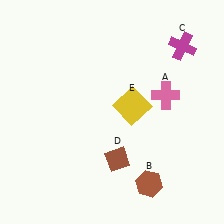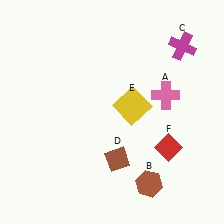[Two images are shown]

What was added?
A red diamond (F) was added in Image 2.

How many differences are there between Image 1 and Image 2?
There is 1 difference between the two images.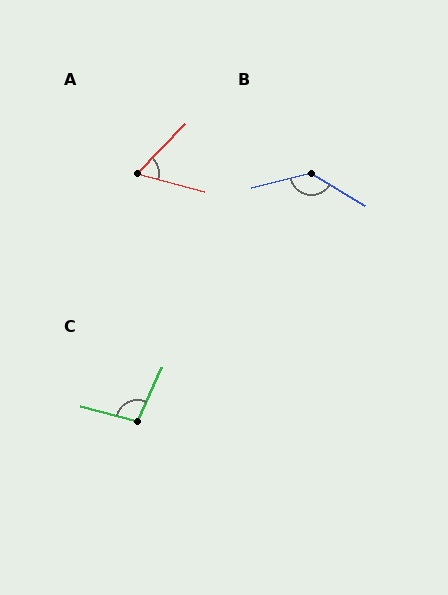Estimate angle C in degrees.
Approximately 100 degrees.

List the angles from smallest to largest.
A (61°), C (100°), B (135°).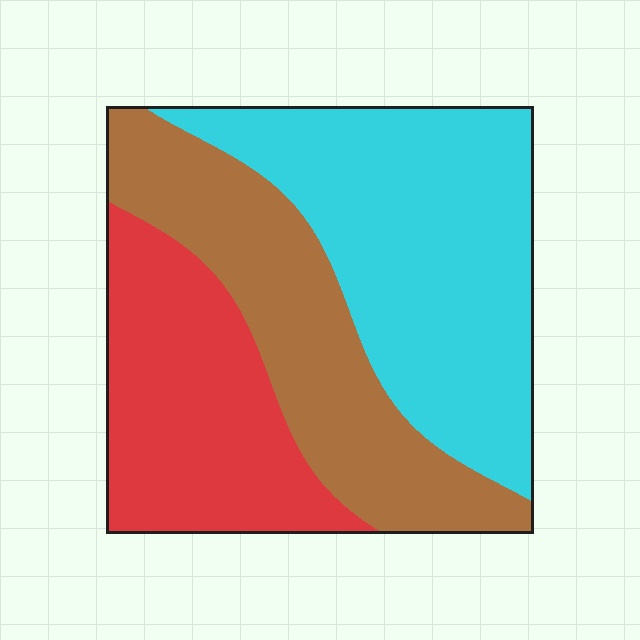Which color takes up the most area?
Cyan, at roughly 40%.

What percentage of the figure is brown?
Brown takes up about one third (1/3) of the figure.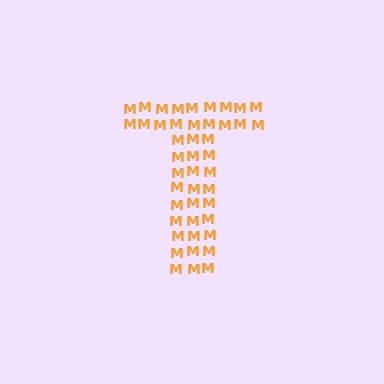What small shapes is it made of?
It is made of small letter M's.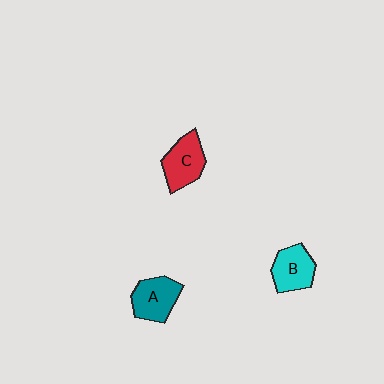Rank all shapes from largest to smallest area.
From largest to smallest: C (red), A (teal), B (cyan).